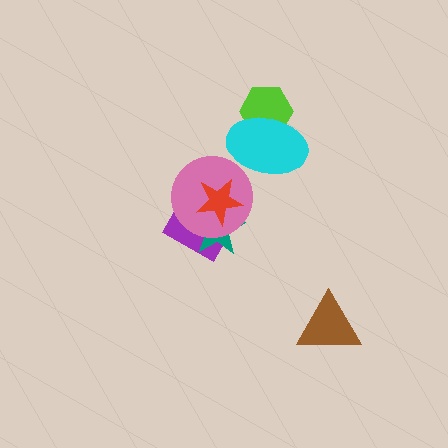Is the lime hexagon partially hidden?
Yes, it is partially covered by another shape.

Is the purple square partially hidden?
Yes, it is partially covered by another shape.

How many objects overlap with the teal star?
3 objects overlap with the teal star.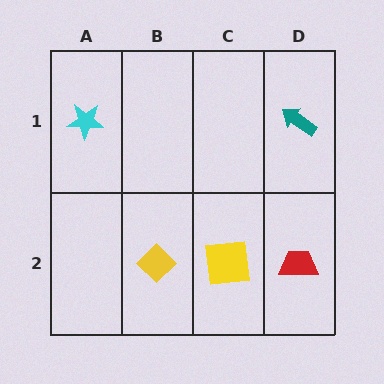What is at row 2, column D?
A red trapezoid.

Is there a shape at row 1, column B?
No, that cell is empty.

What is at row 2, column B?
A yellow diamond.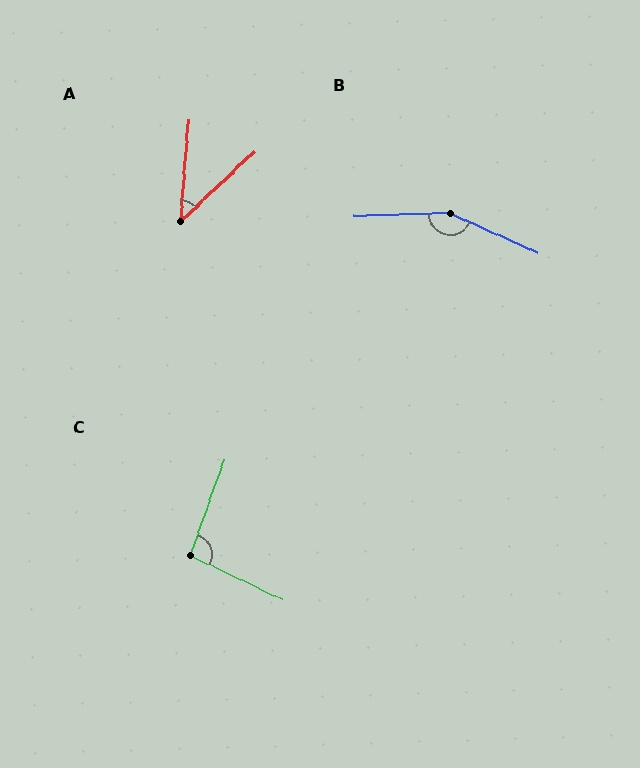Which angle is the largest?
B, at approximately 155 degrees.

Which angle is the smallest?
A, at approximately 42 degrees.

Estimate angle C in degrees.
Approximately 96 degrees.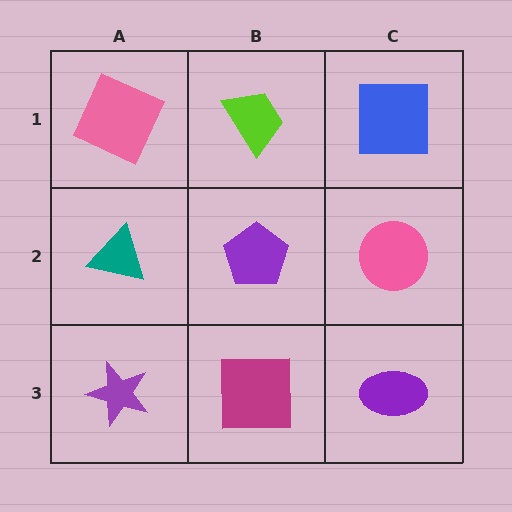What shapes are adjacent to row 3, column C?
A pink circle (row 2, column C), a magenta square (row 3, column B).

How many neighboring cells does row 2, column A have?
3.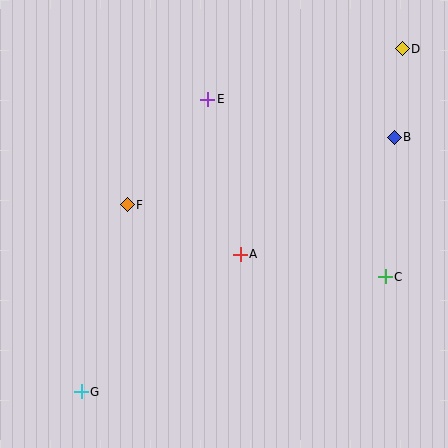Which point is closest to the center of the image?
Point A at (240, 254) is closest to the center.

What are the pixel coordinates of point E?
Point E is at (208, 99).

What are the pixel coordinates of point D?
Point D is at (402, 49).